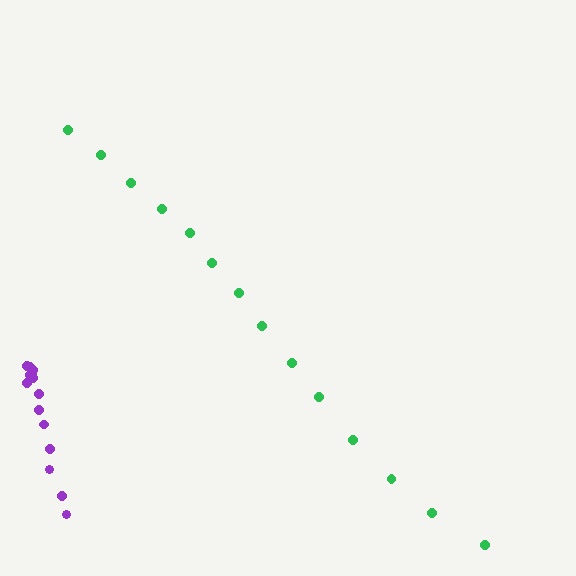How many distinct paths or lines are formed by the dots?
There are 2 distinct paths.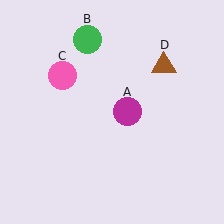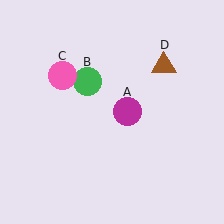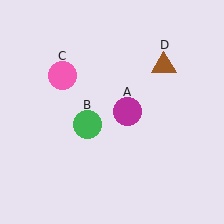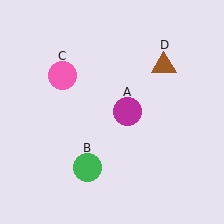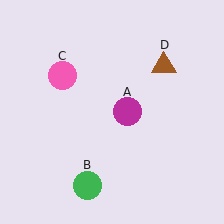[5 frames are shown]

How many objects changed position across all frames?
1 object changed position: green circle (object B).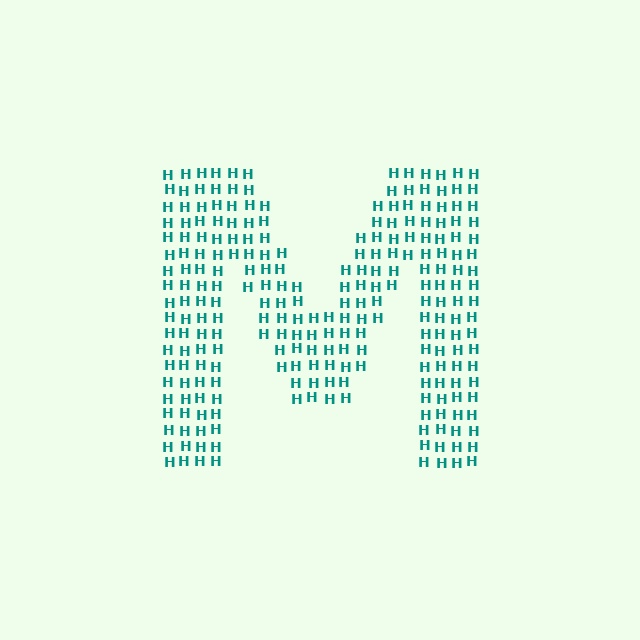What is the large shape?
The large shape is the letter M.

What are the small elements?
The small elements are letter H's.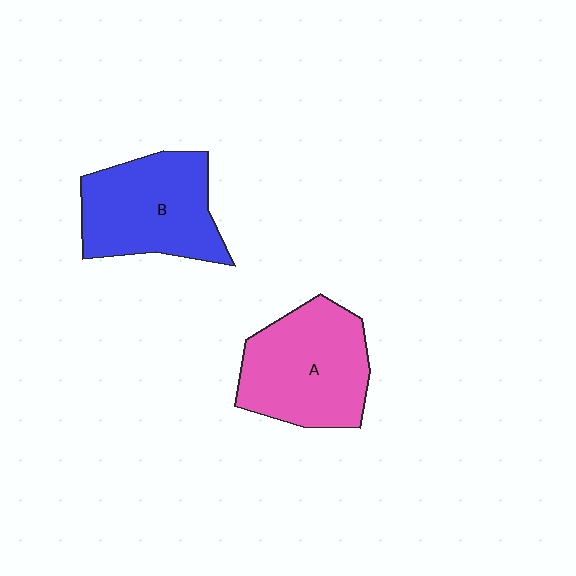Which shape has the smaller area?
Shape B (blue).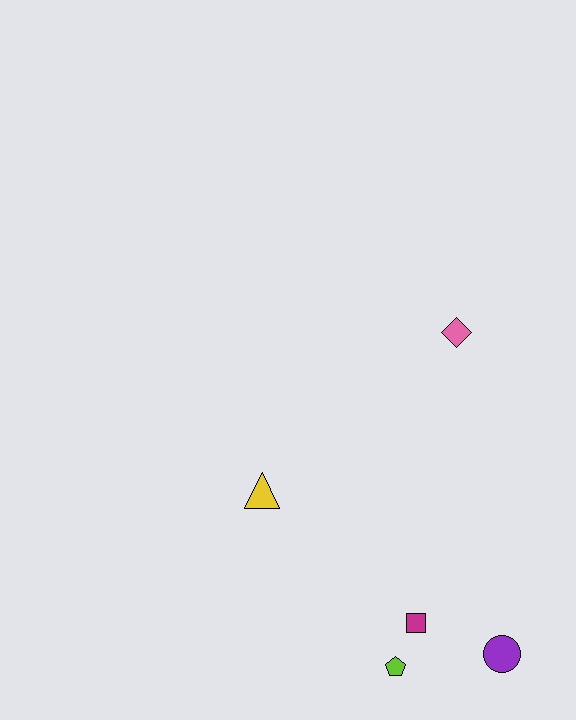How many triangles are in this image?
There is 1 triangle.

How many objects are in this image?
There are 5 objects.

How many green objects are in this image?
There are no green objects.